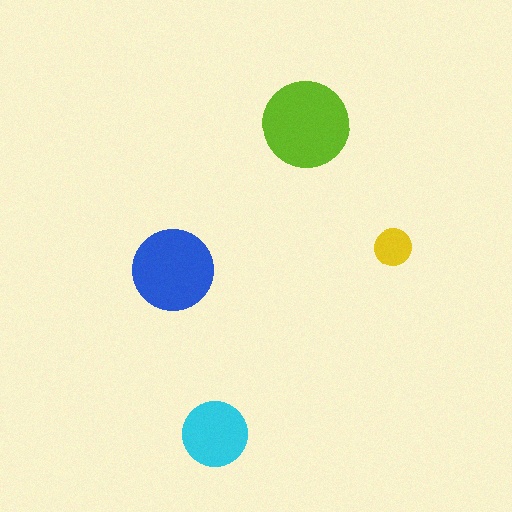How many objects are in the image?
There are 4 objects in the image.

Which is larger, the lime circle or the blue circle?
The lime one.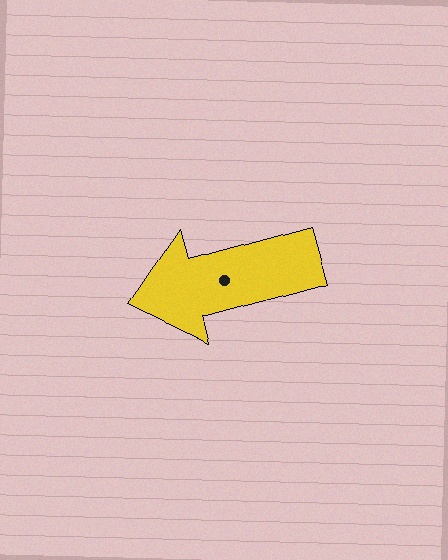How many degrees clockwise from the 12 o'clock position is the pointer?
Approximately 255 degrees.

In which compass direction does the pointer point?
West.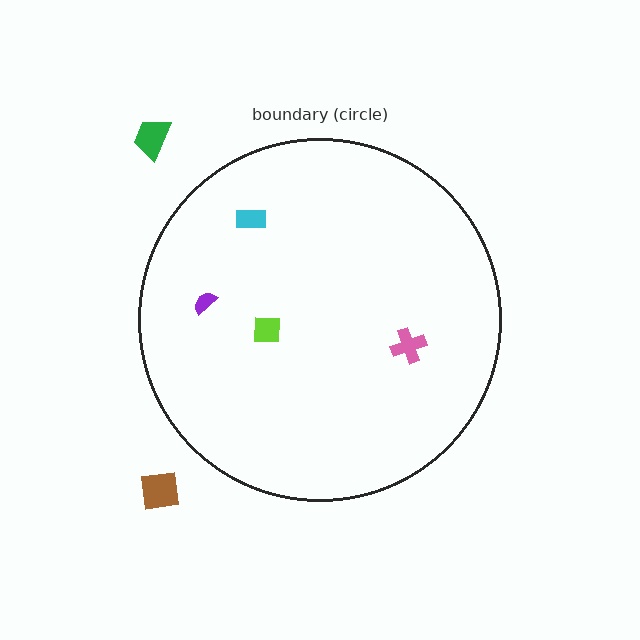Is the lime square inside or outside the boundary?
Inside.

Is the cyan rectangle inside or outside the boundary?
Inside.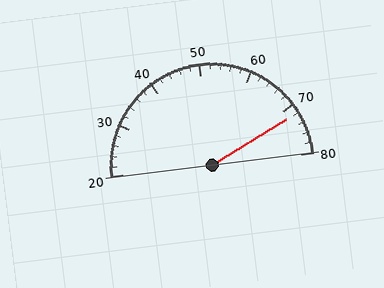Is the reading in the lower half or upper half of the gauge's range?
The reading is in the upper half of the range (20 to 80).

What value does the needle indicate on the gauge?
The needle indicates approximately 72.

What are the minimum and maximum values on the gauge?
The gauge ranges from 20 to 80.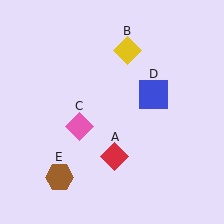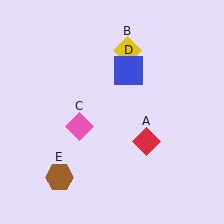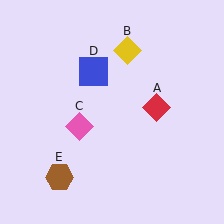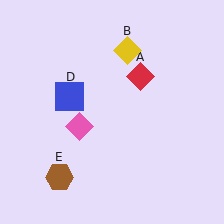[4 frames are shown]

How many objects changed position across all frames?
2 objects changed position: red diamond (object A), blue square (object D).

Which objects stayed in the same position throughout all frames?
Yellow diamond (object B) and pink diamond (object C) and brown hexagon (object E) remained stationary.